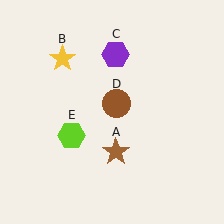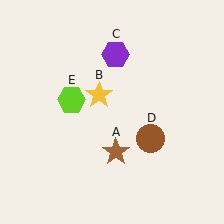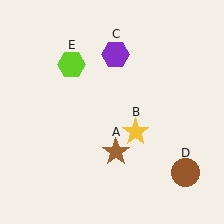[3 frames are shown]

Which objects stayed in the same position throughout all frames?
Brown star (object A) and purple hexagon (object C) remained stationary.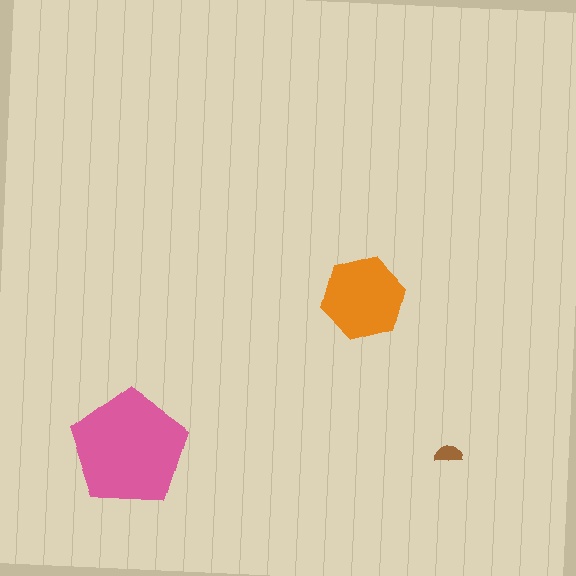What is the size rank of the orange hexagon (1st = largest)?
2nd.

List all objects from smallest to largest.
The brown semicircle, the orange hexagon, the pink pentagon.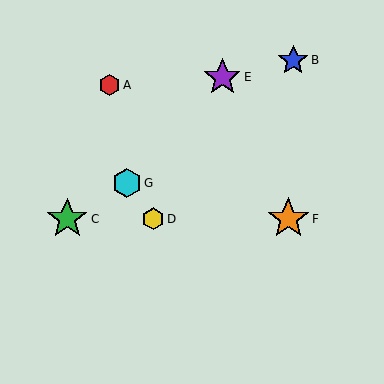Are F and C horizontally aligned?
Yes, both are at y≈219.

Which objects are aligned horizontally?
Objects C, D, F are aligned horizontally.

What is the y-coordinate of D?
Object D is at y≈219.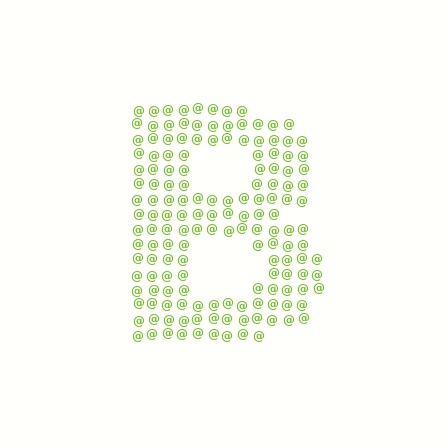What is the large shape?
The large shape is the letter B.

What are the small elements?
The small elements are at signs.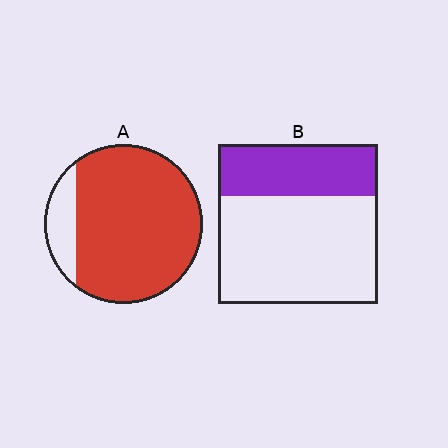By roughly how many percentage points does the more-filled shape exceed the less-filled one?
By roughly 55 percentage points (A over B).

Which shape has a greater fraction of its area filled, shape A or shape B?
Shape A.